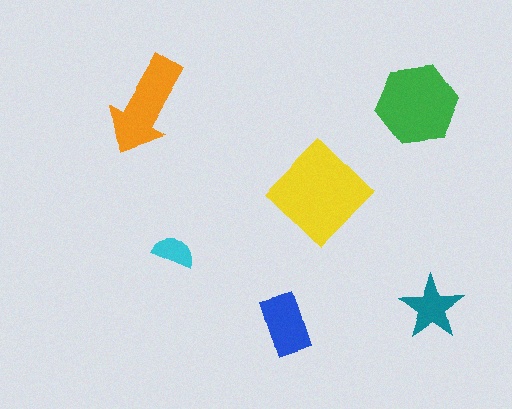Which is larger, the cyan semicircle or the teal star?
The teal star.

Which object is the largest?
The yellow diamond.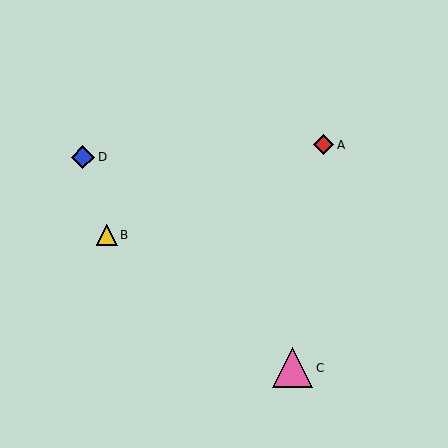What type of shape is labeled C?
Shape C is a pink triangle.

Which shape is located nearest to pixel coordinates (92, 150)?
The blue diamond (labeled D) at (83, 157) is nearest to that location.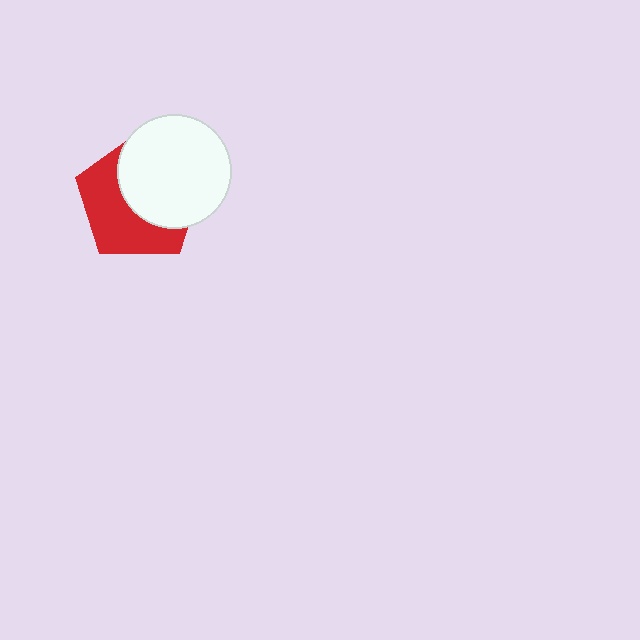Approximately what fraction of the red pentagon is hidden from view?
Roughly 51% of the red pentagon is hidden behind the white circle.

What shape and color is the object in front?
The object in front is a white circle.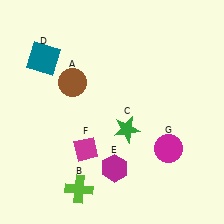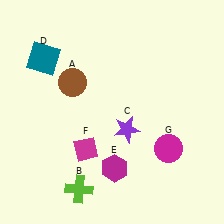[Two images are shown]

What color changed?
The star (C) changed from green in Image 1 to purple in Image 2.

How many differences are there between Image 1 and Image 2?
There is 1 difference between the two images.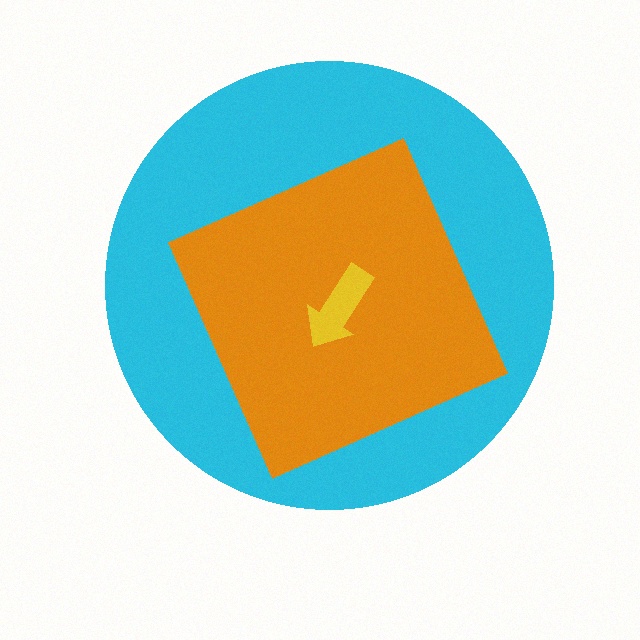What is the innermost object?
The yellow arrow.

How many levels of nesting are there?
3.